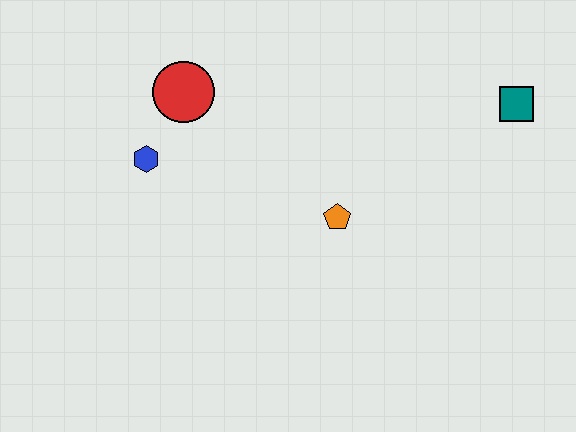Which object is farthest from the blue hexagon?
The teal square is farthest from the blue hexagon.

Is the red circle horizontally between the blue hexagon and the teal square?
Yes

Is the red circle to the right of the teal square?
No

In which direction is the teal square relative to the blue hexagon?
The teal square is to the right of the blue hexagon.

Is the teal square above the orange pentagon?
Yes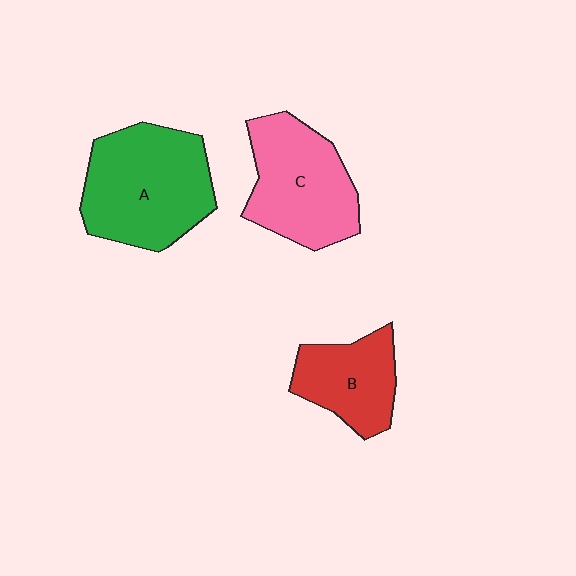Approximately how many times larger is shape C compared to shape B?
Approximately 1.4 times.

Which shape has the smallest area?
Shape B (red).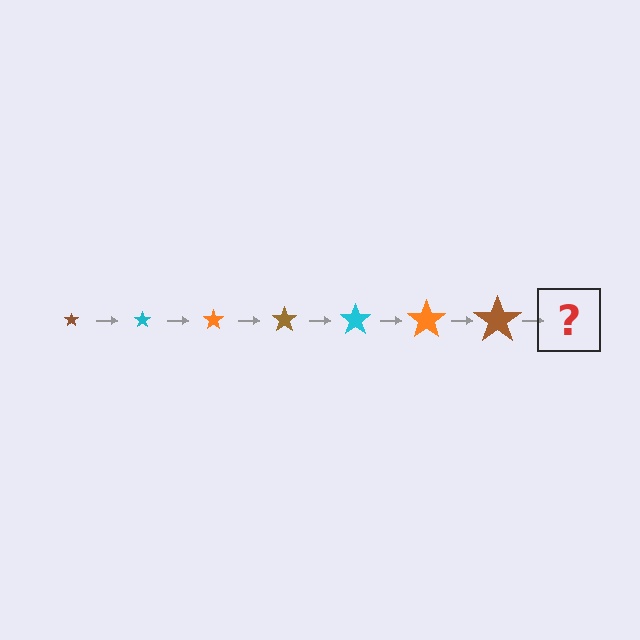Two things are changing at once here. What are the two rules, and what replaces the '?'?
The two rules are that the star grows larger each step and the color cycles through brown, cyan, and orange. The '?' should be a cyan star, larger than the previous one.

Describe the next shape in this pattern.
It should be a cyan star, larger than the previous one.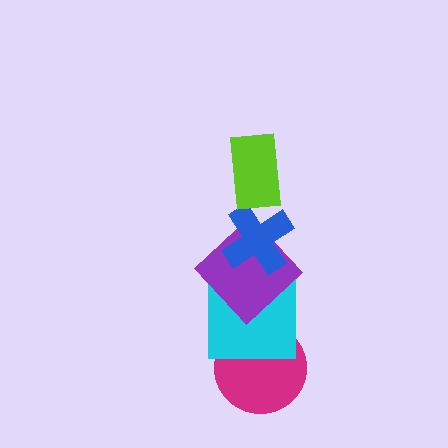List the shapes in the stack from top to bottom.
From top to bottom: the lime rectangle, the blue cross, the purple diamond, the cyan square, the magenta circle.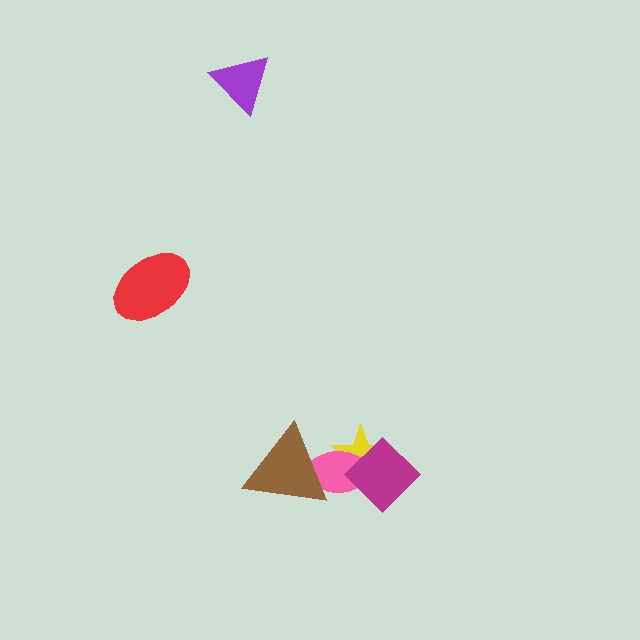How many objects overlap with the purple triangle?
0 objects overlap with the purple triangle.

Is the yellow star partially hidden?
Yes, it is partially covered by another shape.